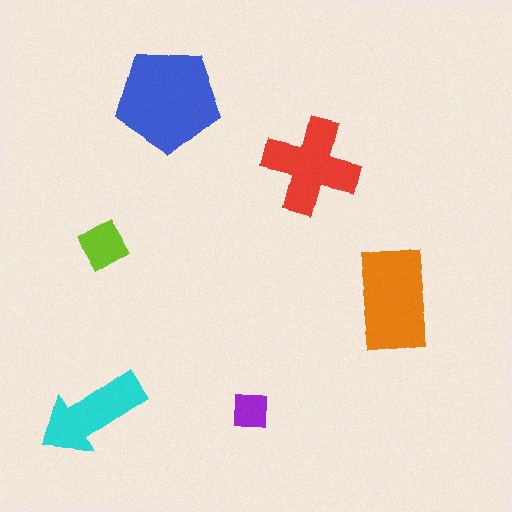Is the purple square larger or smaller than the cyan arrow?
Smaller.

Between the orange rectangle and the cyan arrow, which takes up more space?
The orange rectangle.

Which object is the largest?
The blue pentagon.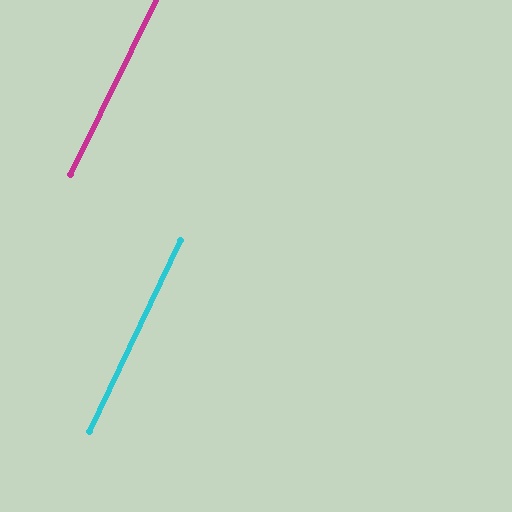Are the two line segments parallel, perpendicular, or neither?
Parallel — their directions differ by only 0.3°.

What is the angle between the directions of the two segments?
Approximately 0 degrees.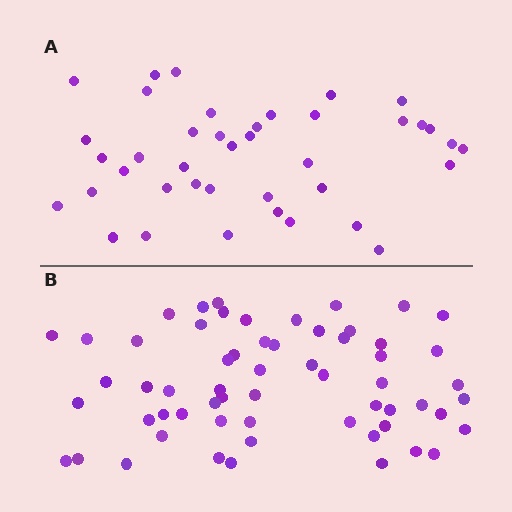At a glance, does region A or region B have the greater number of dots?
Region B (the bottom region) has more dots.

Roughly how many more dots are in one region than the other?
Region B has approximately 20 more dots than region A.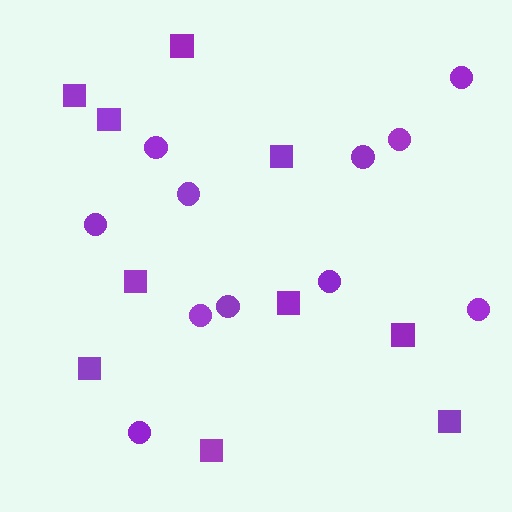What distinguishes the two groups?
There are 2 groups: one group of squares (10) and one group of circles (11).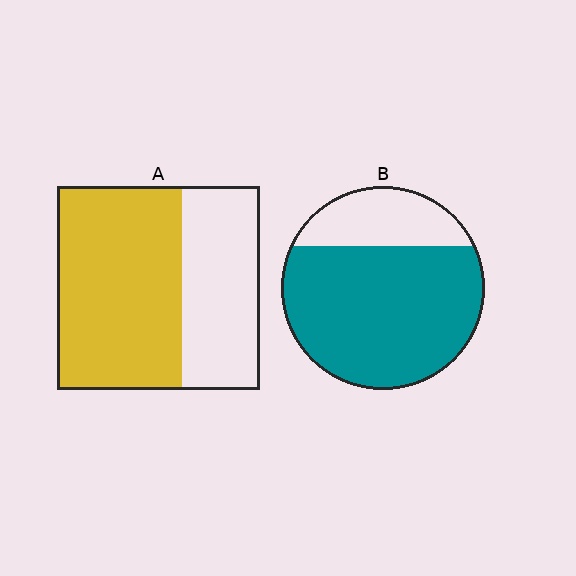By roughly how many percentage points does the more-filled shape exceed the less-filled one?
By roughly 15 percentage points (B over A).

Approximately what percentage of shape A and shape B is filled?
A is approximately 60% and B is approximately 75%.